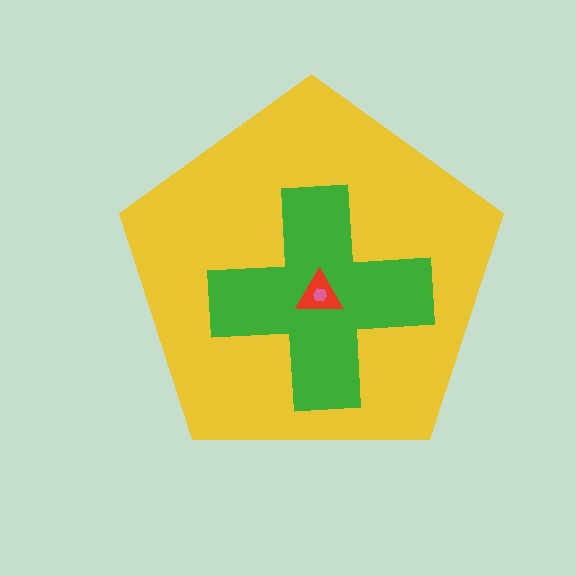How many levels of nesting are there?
4.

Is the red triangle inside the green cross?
Yes.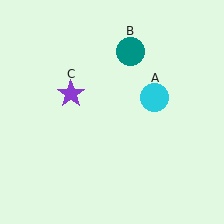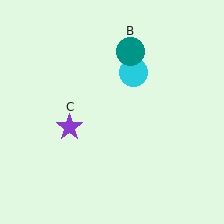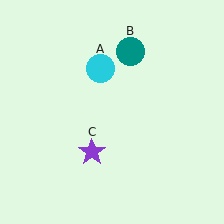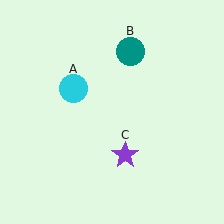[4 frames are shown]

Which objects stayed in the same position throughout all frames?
Teal circle (object B) remained stationary.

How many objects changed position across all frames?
2 objects changed position: cyan circle (object A), purple star (object C).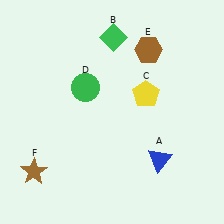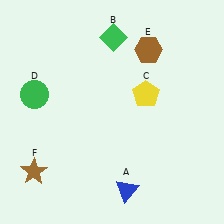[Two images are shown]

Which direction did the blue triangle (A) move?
The blue triangle (A) moved left.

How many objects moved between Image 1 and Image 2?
2 objects moved between the two images.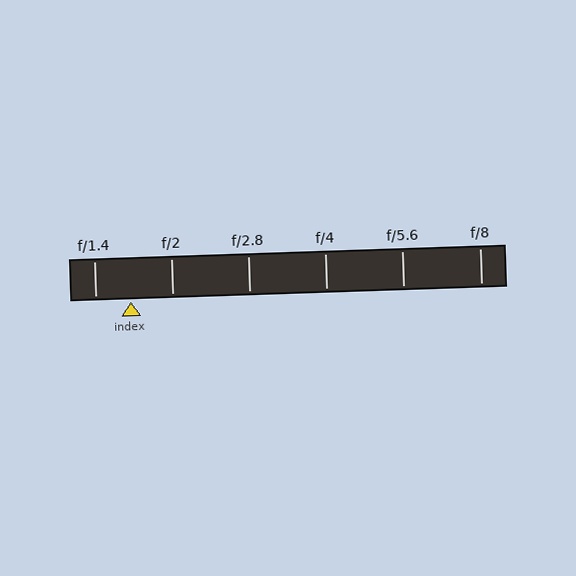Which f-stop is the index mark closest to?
The index mark is closest to f/1.4.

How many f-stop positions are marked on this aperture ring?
There are 6 f-stop positions marked.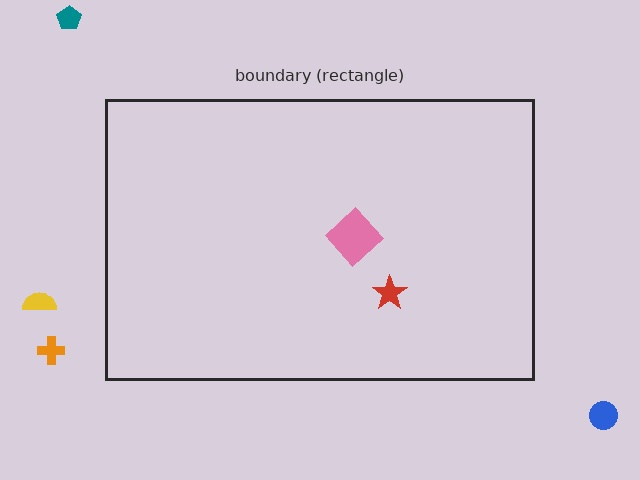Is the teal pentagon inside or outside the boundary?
Outside.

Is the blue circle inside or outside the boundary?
Outside.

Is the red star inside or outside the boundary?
Inside.